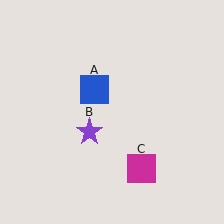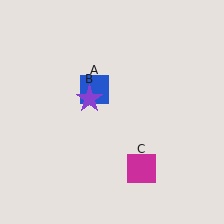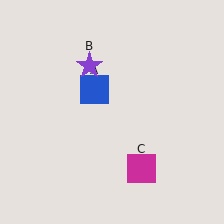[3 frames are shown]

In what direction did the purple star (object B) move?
The purple star (object B) moved up.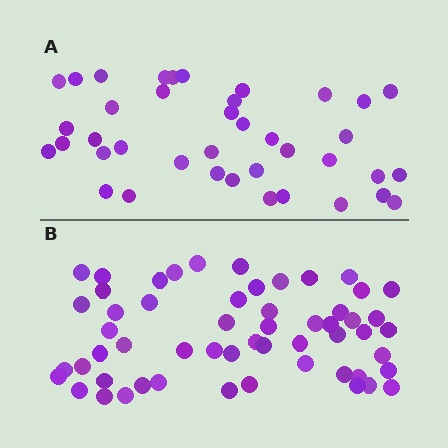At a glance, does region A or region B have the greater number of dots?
Region B (the bottom region) has more dots.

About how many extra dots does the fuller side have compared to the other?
Region B has approximately 15 more dots than region A.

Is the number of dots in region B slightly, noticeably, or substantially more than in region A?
Region B has noticeably more, but not dramatically so. The ratio is roughly 1.4 to 1.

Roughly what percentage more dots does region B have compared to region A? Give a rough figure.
About 45% more.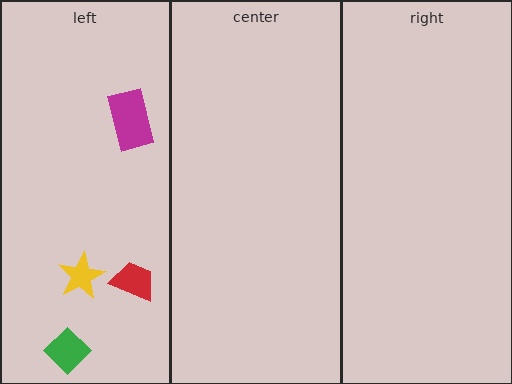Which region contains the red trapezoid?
The left region.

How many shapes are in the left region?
4.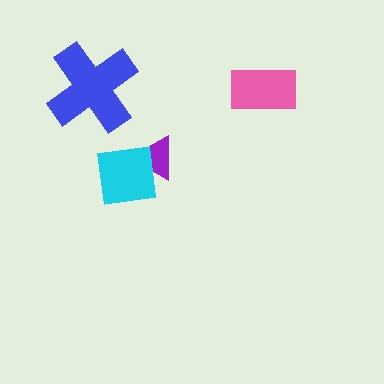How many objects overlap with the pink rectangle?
0 objects overlap with the pink rectangle.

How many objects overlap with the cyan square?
1 object overlaps with the cyan square.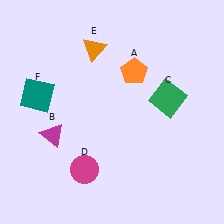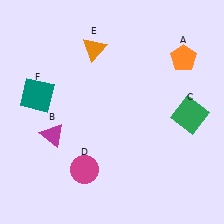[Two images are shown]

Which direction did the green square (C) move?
The green square (C) moved right.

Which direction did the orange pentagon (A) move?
The orange pentagon (A) moved right.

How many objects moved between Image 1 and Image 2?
2 objects moved between the two images.